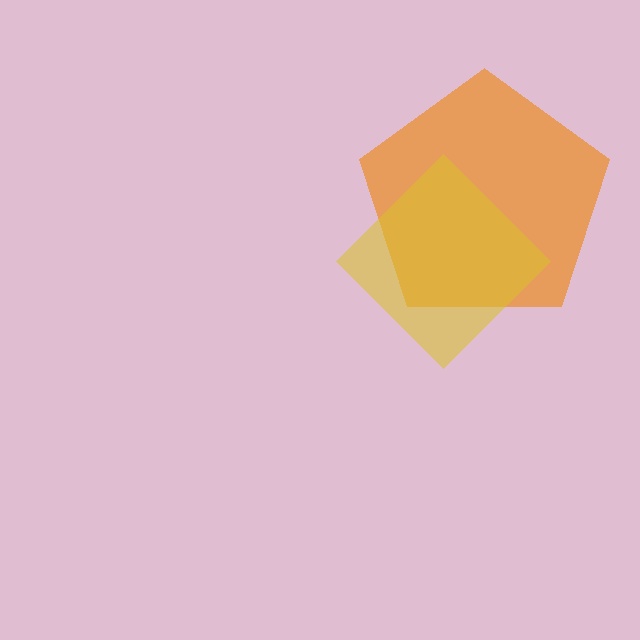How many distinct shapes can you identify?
There are 2 distinct shapes: an orange pentagon, a yellow diamond.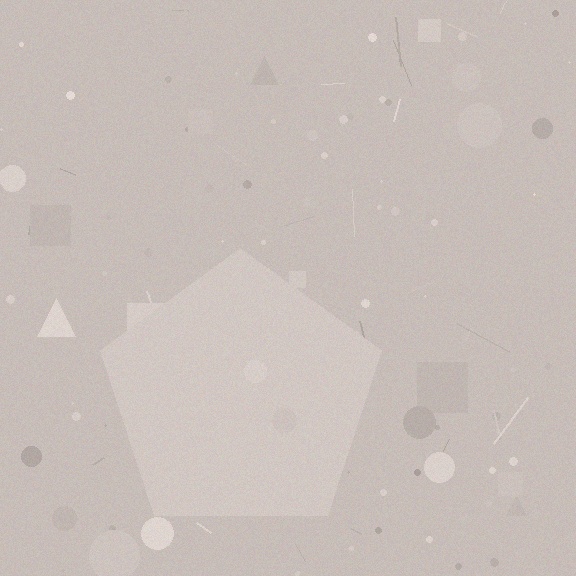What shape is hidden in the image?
A pentagon is hidden in the image.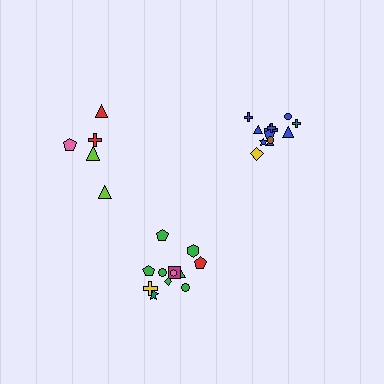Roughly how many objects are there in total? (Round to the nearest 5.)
Roughly 30 objects in total.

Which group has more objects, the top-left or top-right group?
The top-right group.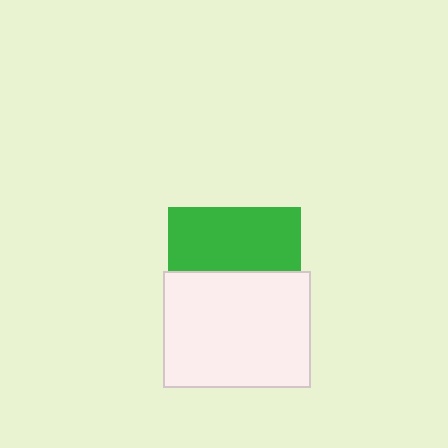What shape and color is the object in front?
The object in front is a white rectangle.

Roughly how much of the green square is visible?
About half of it is visible (roughly 48%).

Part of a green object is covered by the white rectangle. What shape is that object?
It is a square.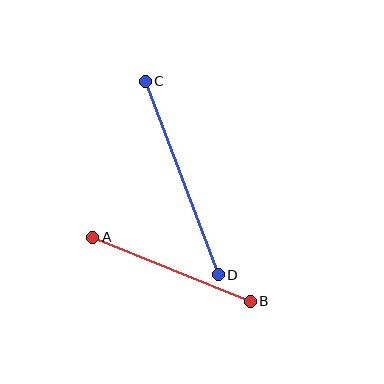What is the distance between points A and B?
The distance is approximately 170 pixels.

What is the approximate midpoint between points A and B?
The midpoint is at approximately (171, 269) pixels.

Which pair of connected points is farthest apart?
Points C and D are farthest apart.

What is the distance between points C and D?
The distance is approximately 207 pixels.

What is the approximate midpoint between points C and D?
The midpoint is at approximately (182, 178) pixels.